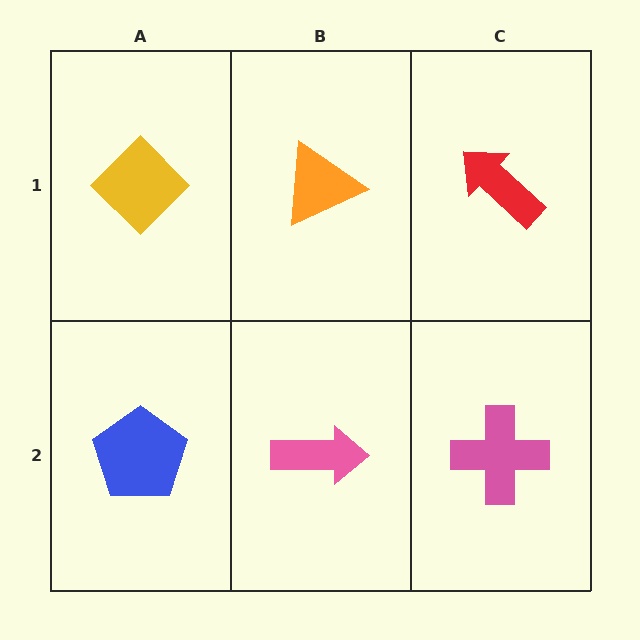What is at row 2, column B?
A pink arrow.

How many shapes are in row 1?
3 shapes.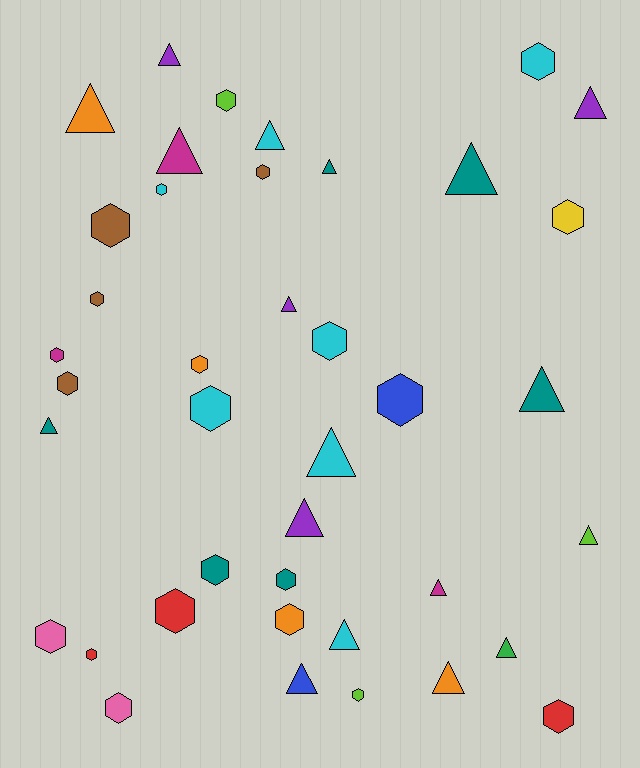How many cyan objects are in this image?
There are 7 cyan objects.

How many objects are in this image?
There are 40 objects.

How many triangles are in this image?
There are 18 triangles.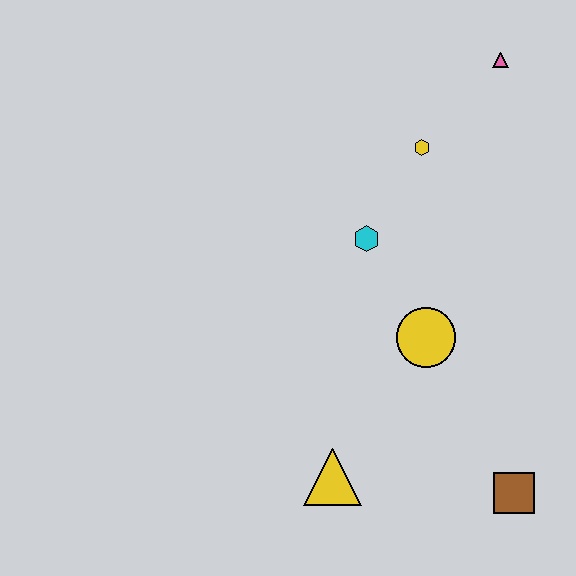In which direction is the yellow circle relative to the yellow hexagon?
The yellow circle is below the yellow hexagon.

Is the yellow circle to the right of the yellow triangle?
Yes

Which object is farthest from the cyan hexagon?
The brown square is farthest from the cyan hexagon.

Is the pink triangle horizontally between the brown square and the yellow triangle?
Yes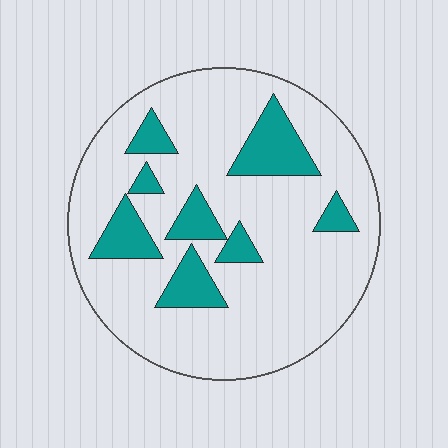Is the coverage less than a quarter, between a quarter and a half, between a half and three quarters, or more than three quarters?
Less than a quarter.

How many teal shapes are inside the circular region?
8.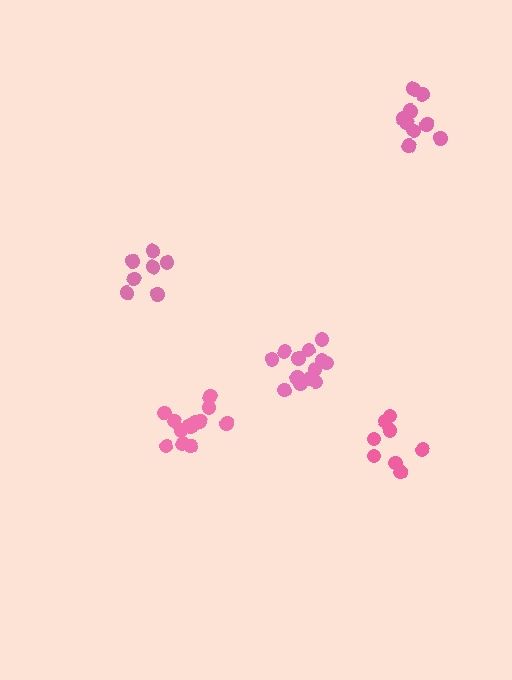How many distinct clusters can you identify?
There are 5 distinct clusters.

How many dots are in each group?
Group 1: 9 dots, Group 2: 7 dots, Group 3: 13 dots, Group 4: 8 dots, Group 5: 13 dots (50 total).